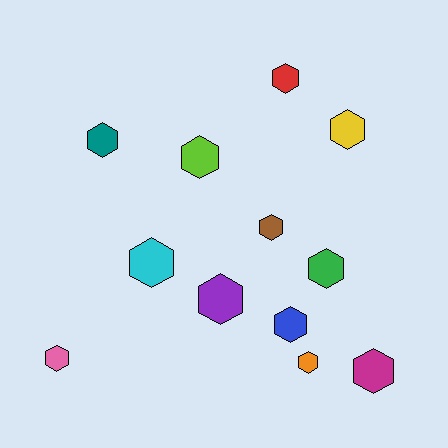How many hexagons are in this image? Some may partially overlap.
There are 12 hexagons.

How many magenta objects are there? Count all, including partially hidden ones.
There is 1 magenta object.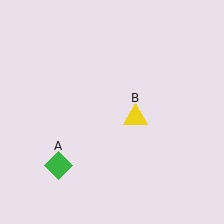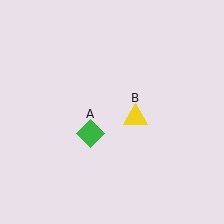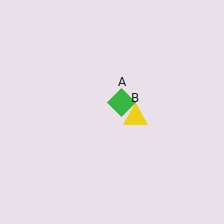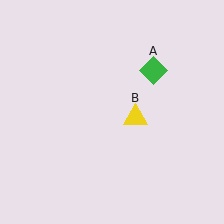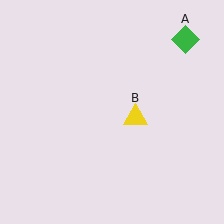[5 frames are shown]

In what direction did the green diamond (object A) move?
The green diamond (object A) moved up and to the right.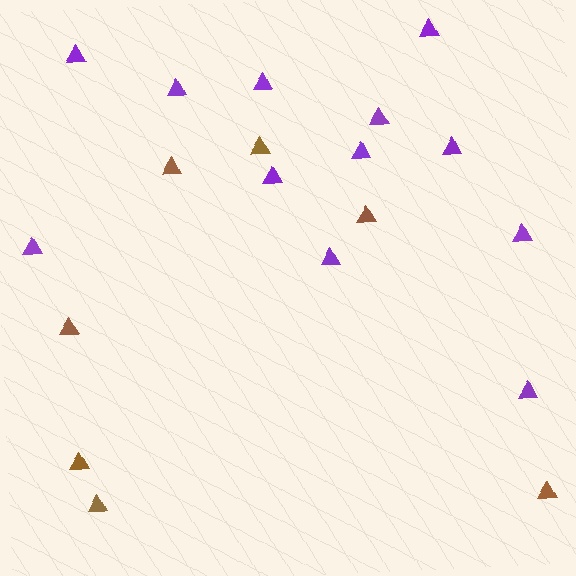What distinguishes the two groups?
There are 2 groups: one group of purple triangles (12) and one group of brown triangles (7).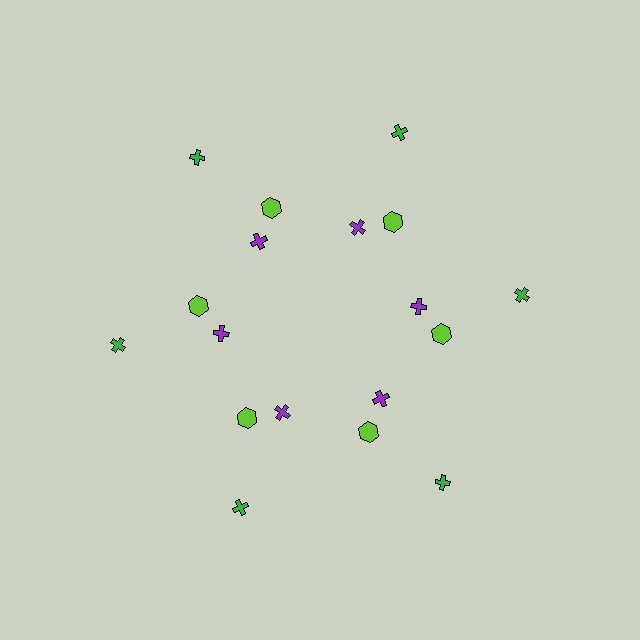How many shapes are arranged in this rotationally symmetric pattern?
There are 18 shapes, arranged in 6 groups of 3.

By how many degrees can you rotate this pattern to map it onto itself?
The pattern maps onto itself every 60 degrees of rotation.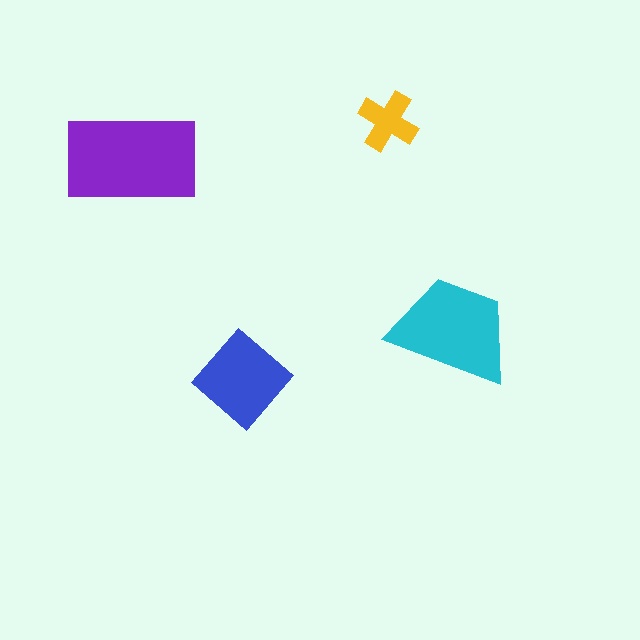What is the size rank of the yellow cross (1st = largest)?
4th.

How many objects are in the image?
There are 4 objects in the image.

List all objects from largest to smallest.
The purple rectangle, the cyan trapezoid, the blue diamond, the yellow cross.